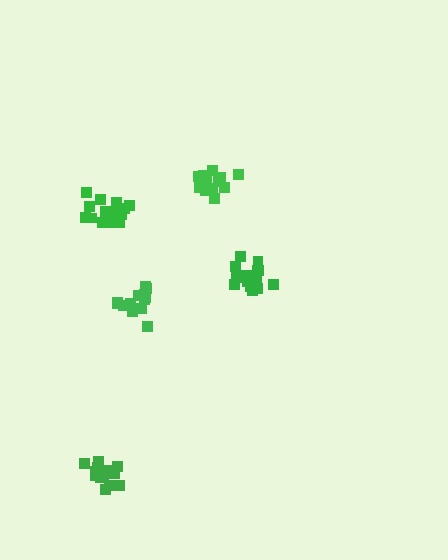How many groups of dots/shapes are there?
There are 5 groups.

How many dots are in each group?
Group 1: 17 dots, Group 2: 15 dots, Group 3: 14 dots, Group 4: 13 dots, Group 5: 12 dots (71 total).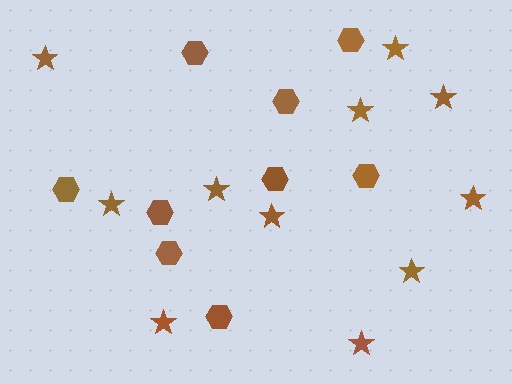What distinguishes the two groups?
There are 2 groups: one group of stars (11) and one group of hexagons (9).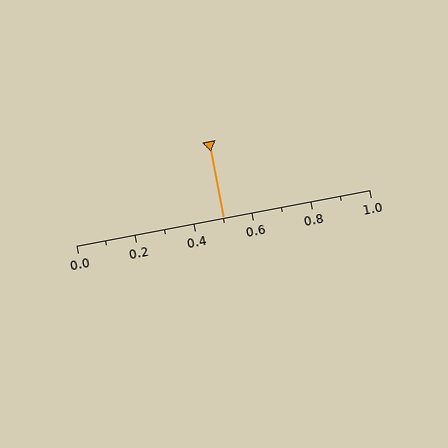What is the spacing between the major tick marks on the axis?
The major ticks are spaced 0.2 apart.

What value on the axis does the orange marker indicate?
The marker indicates approximately 0.5.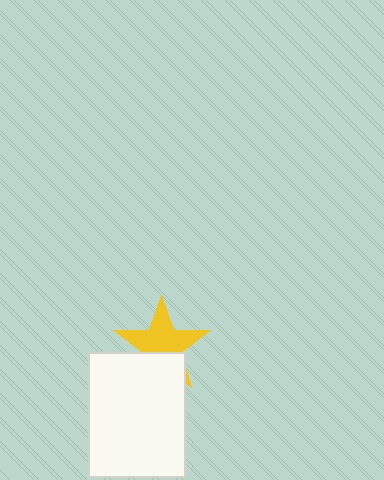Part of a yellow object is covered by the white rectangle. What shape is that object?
It is a star.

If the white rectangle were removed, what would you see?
You would see the complete yellow star.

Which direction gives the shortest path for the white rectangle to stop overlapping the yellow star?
Moving down gives the shortest separation.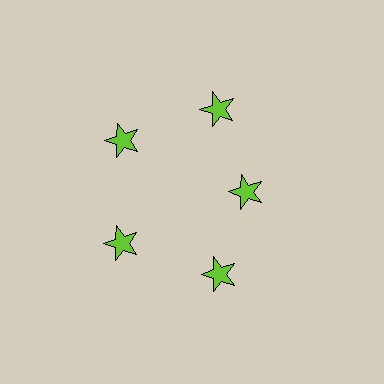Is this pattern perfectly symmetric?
No. The 5 lime stars are arranged in a ring, but one element near the 3 o'clock position is pulled inward toward the center, breaking the 5-fold rotational symmetry.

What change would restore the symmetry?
The symmetry would be restored by moving it outward, back onto the ring so that all 5 stars sit at equal angles and equal distance from the center.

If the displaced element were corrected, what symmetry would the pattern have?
It would have 5-fold rotational symmetry — the pattern would map onto itself every 72 degrees.